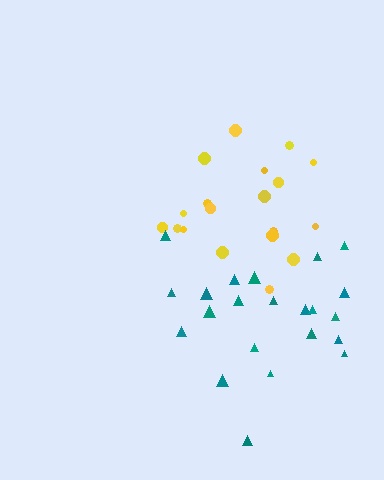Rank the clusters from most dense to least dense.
yellow, teal.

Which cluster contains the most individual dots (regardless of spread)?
Teal (22).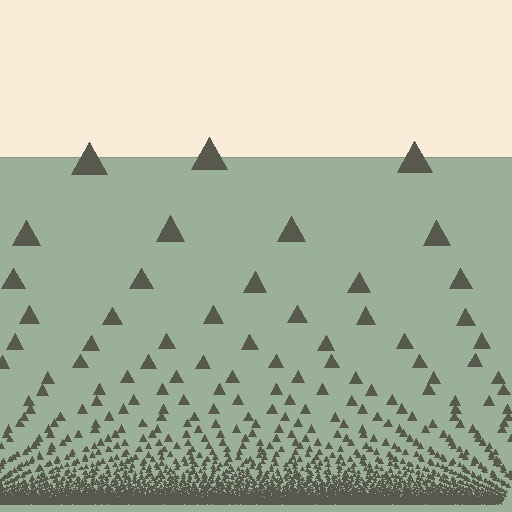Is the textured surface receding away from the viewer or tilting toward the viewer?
The surface appears to tilt toward the viewer. Texture elements get larger and sparser toward the top.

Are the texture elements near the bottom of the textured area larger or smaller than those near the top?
Smaller. The gradient is inverted — elements near the bottom are smaller and denser.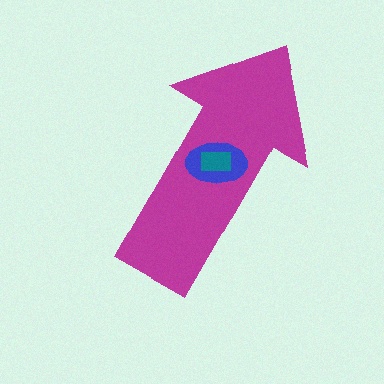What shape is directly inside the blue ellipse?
The teal rectangle.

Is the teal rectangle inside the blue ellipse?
Yes.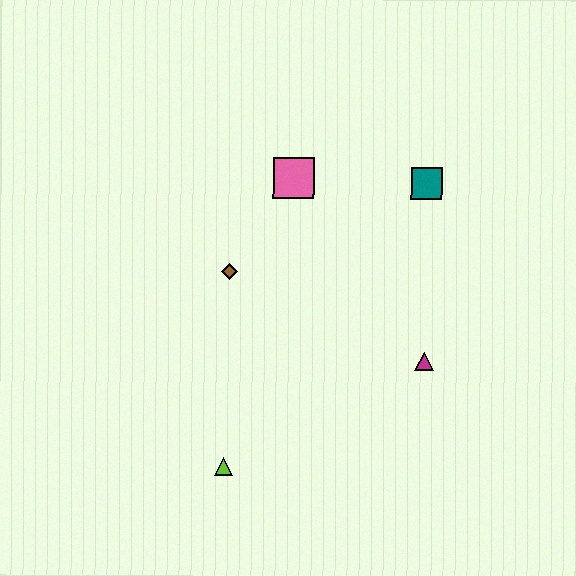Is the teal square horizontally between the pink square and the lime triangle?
No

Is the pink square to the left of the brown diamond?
No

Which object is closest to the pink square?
The brown diamond is closest to the pink square.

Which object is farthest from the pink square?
The lime triangle is farthest from the pink square.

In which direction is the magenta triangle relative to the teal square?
The magenta triangle is below the teal square.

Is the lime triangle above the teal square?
No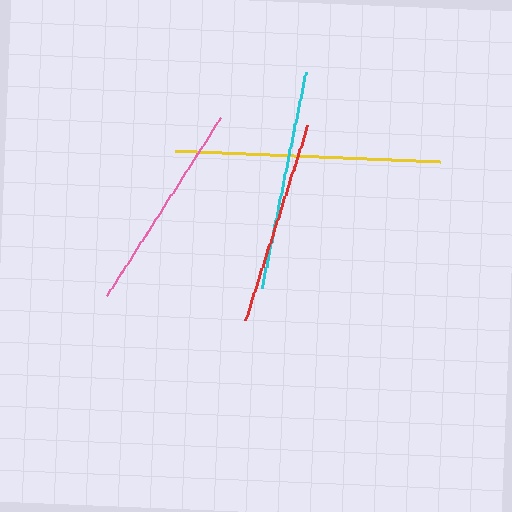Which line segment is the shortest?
The red line is the shortest at approximately 204 pixels.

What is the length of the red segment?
The red segment is approximately 204 pixels long.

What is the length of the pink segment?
The pink segment is approximately 210 pixels long.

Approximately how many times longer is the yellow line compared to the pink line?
The yellow line is approximately 1.3 times the length of the pink line.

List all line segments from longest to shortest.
From longest to shortest: yellow, cyan, pink, red.